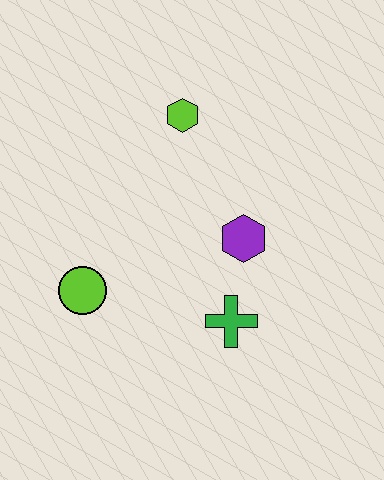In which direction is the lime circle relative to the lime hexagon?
The lime circle is below the lime hexagon.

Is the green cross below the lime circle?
Yes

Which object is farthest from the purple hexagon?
The lime circle is farthest from the purple hexagon.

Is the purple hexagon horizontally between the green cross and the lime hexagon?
No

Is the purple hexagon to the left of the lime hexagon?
No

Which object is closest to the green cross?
The purple hexagon is closest to the green cross.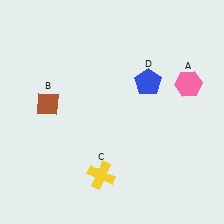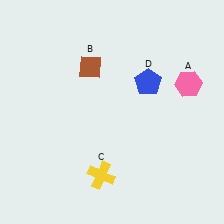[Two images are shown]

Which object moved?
The brown diamond (B) moved right.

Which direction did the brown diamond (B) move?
The brown diamond (B) moved right.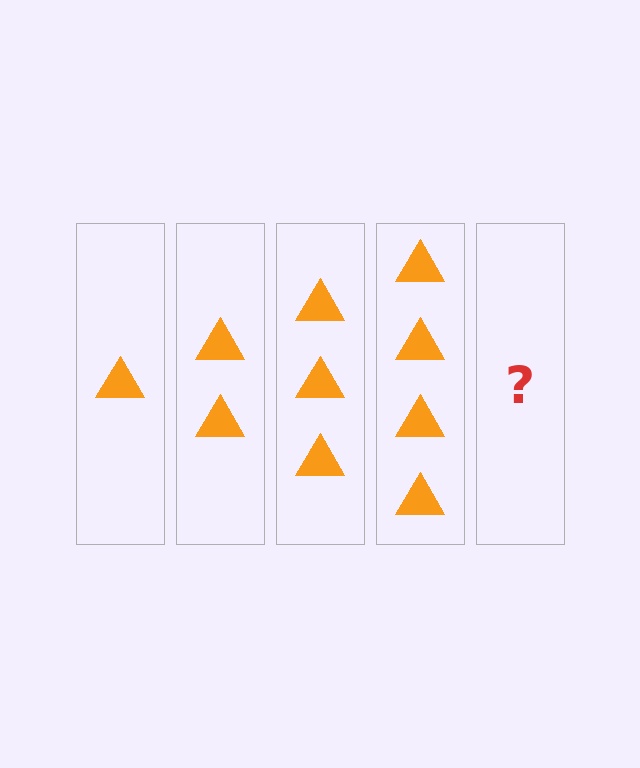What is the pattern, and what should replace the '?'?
The pattern is that each step adds one more triangle. The '?' should be 5 triangles.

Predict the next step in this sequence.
The next step is 5 triangles.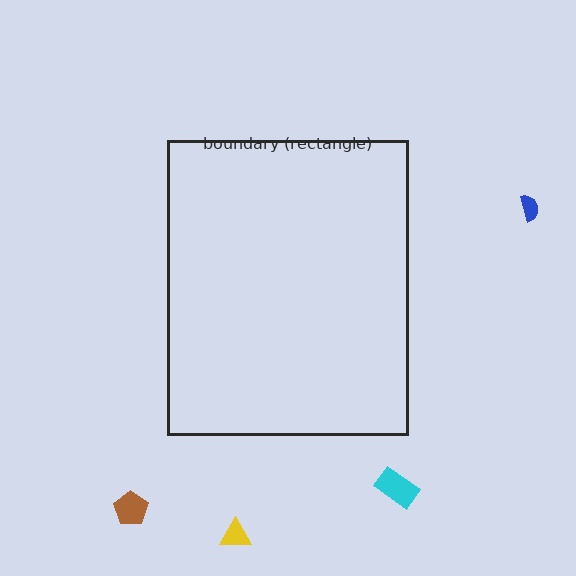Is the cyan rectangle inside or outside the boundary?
Outside.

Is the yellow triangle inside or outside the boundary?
Outside.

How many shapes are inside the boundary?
0 inside, 4 outside.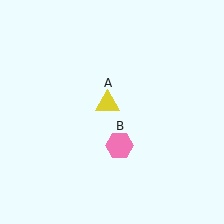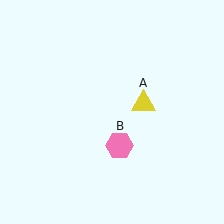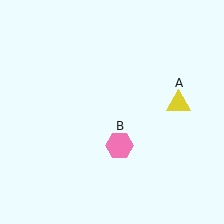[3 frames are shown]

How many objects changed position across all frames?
1 object changed position: yellow triangle (object A).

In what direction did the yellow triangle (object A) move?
The yellow triangle (object A) moved right.